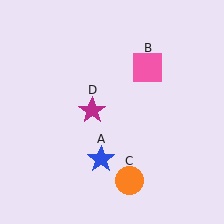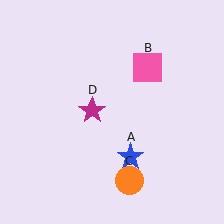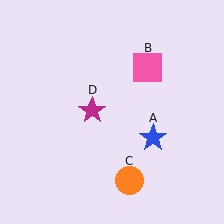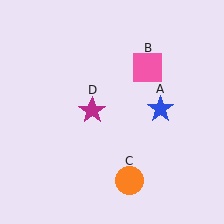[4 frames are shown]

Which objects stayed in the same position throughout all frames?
Pink square (object B) and orange circle (object C) and magenta star (object D) remained stationary.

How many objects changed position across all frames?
1 object changed position: blue star (object A).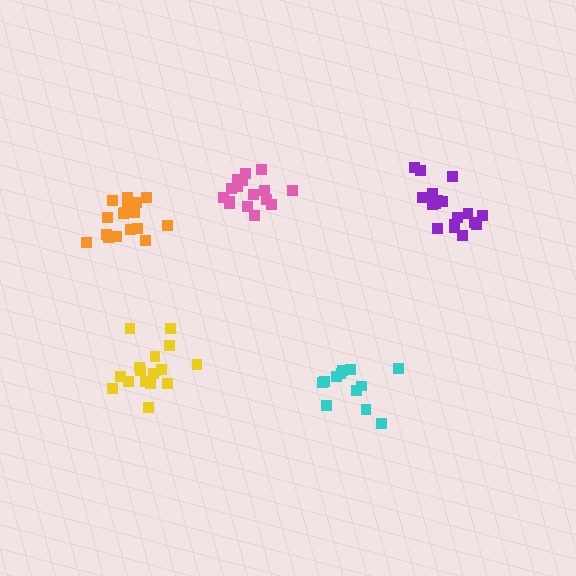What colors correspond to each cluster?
The clusters are colored: pink, cyan, orange, yellow, purple.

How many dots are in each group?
Group 1: 16 dots, Group 2: 12 dots, Group 3: 17 dots, Group 4: 16 dots, Group 5: 18 dots (79 total).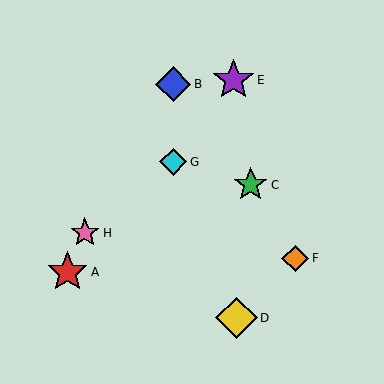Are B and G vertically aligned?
Yes, both are at x≈173.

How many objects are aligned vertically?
2 objects (B, G) are aligned vertically.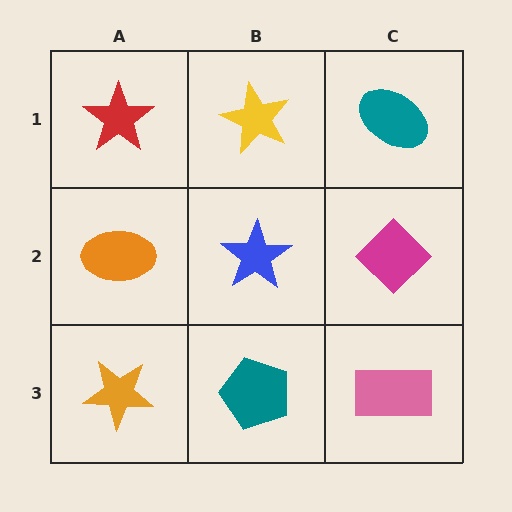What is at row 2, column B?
A blue star.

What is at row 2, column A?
An orange ellipse.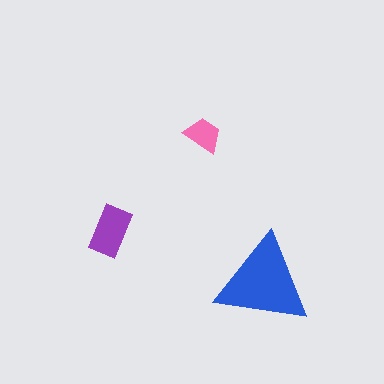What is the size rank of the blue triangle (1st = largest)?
1st.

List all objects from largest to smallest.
The blue triangle, the purple rectangle, the pink trapezoid.